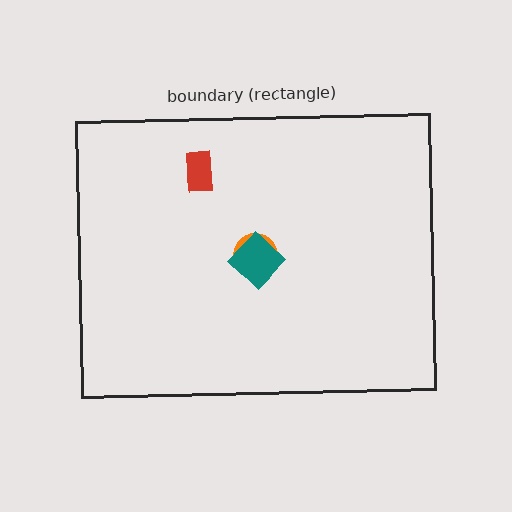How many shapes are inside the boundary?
3 inside, 0 outside.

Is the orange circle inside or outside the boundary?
Inside.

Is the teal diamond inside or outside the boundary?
Inside.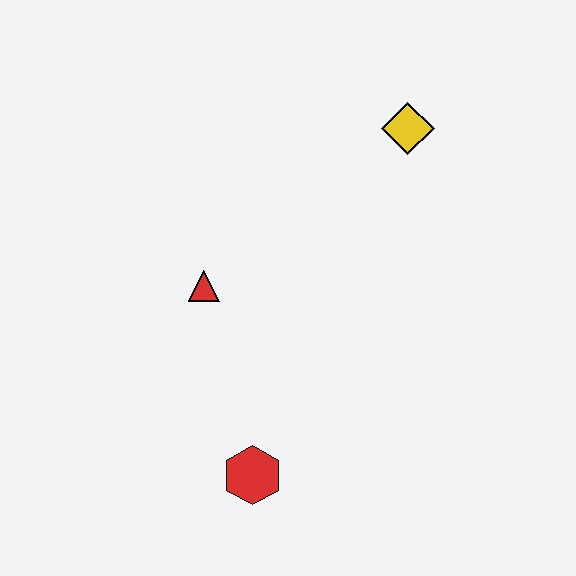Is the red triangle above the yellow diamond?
No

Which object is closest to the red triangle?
The red hexagon is closest to the red triangle.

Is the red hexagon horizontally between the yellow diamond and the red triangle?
Yes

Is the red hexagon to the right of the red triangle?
Yes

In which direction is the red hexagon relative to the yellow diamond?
The red hexagon is below the yellow diamond.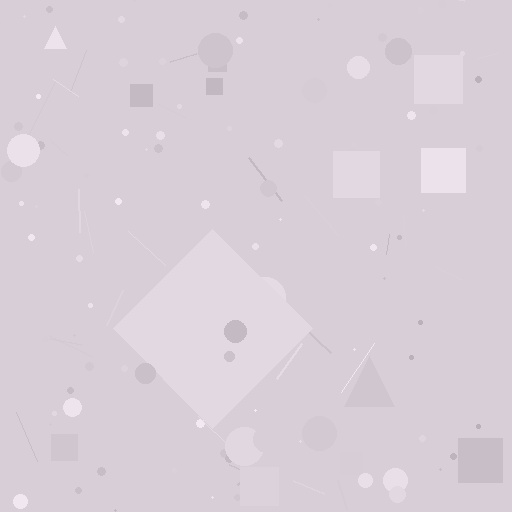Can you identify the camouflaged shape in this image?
The camouflaged shape is a diamond.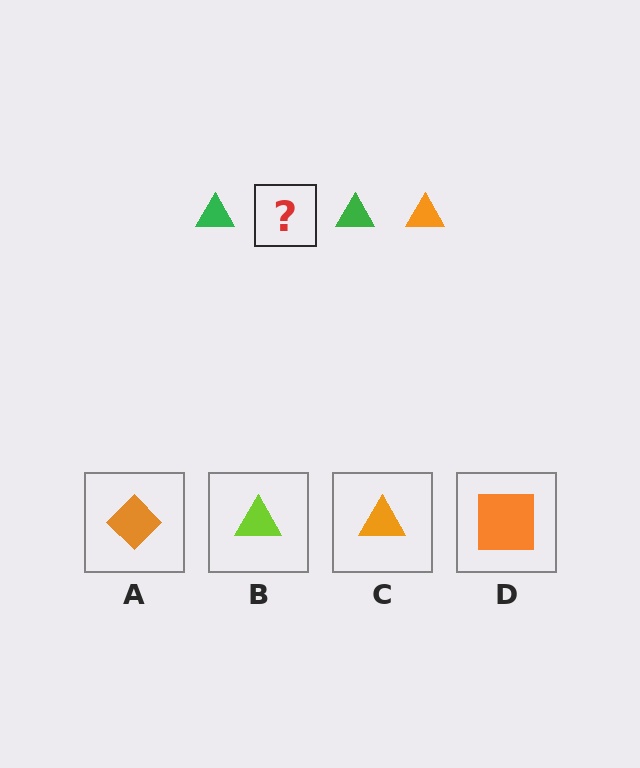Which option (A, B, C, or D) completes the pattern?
C.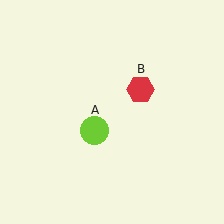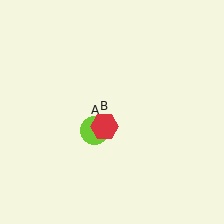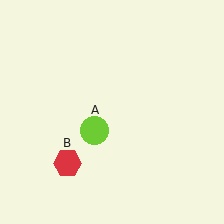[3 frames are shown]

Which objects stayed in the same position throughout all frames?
Lime circle (object A) remained stationary.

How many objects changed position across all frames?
1 object changed position: red hexagon (object B).